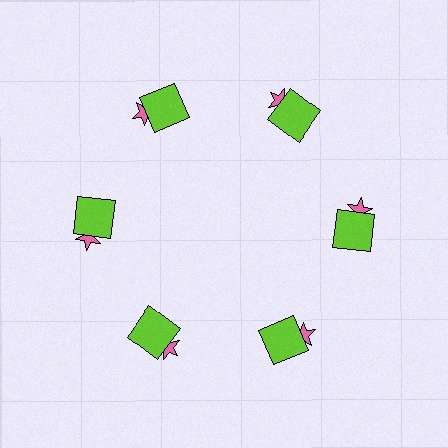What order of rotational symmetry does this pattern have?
This pattern has 6-fold rotational symmetry.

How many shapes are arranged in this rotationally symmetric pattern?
There are 12 shapes, arranged in 6 groups of 2.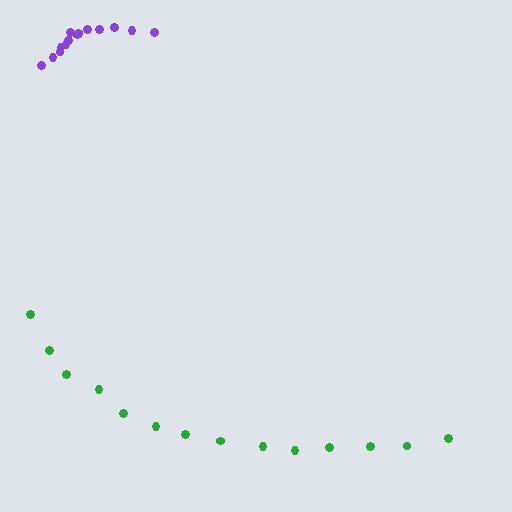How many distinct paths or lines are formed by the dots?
There are 2 distinct paths.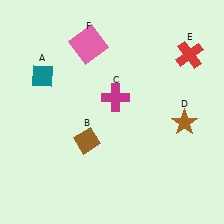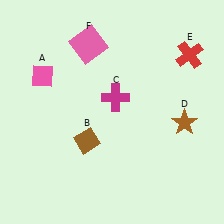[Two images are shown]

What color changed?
The diamond (A) changed from teal in Image 1 to pink in Image 2.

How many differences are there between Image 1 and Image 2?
There is 1 difference between the two images.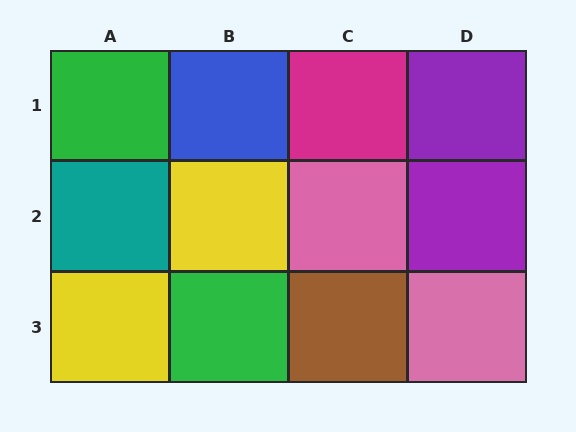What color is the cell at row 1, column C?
Magenta.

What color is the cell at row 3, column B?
Green.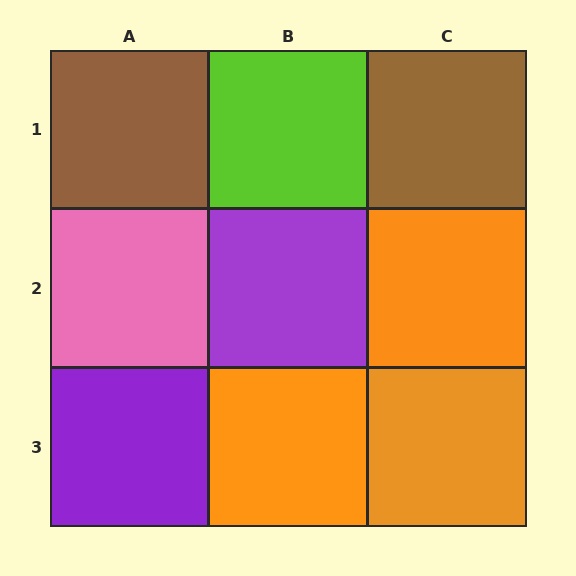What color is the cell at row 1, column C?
Brown.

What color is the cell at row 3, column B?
Orange.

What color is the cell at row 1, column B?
Lime.